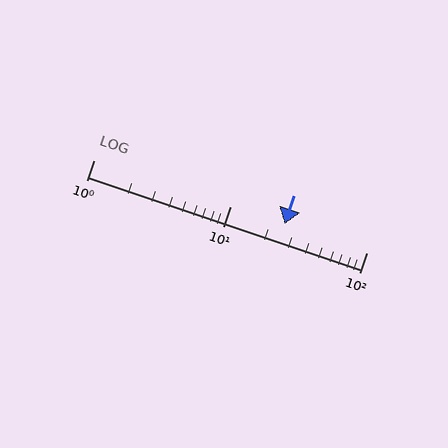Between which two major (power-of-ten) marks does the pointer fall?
The pointer is between 10 and 100.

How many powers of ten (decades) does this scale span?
The scale spans 2 decades, from 1 to 100.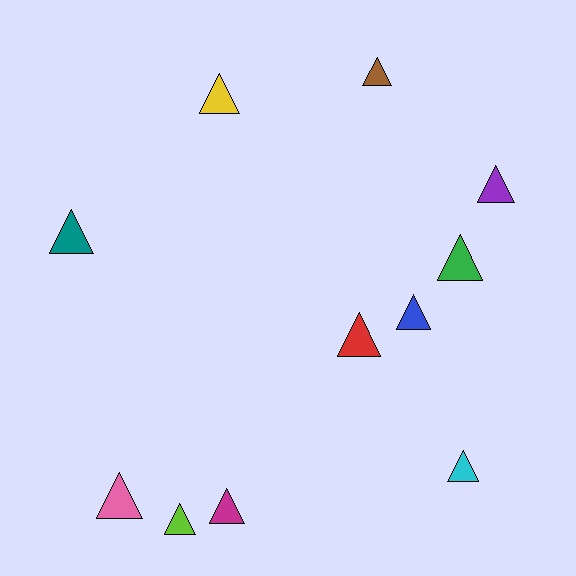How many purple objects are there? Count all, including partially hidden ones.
There is 1 purple object.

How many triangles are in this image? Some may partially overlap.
There are 11 triangles.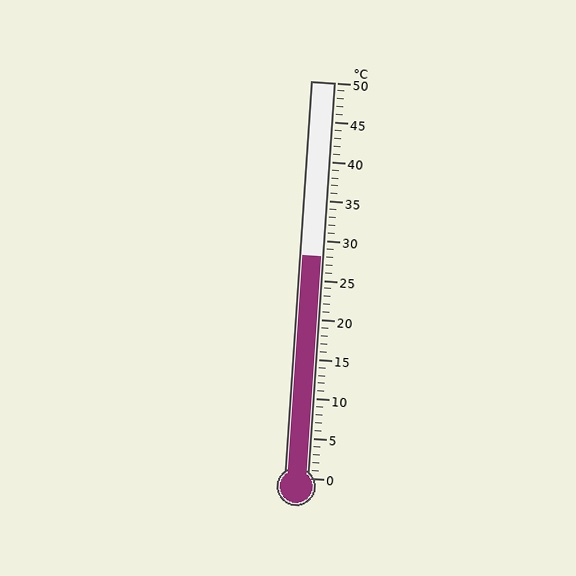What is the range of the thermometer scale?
The thermometer scale ranges from 0°C to 50°C.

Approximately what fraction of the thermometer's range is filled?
The thermometer is filled to approximately 55% of its range.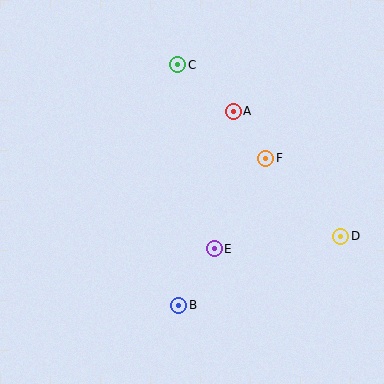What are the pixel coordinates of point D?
Point D is at (341, 236).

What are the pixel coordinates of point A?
Point A is at (233, 111).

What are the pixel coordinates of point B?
Point B is at (179, 305).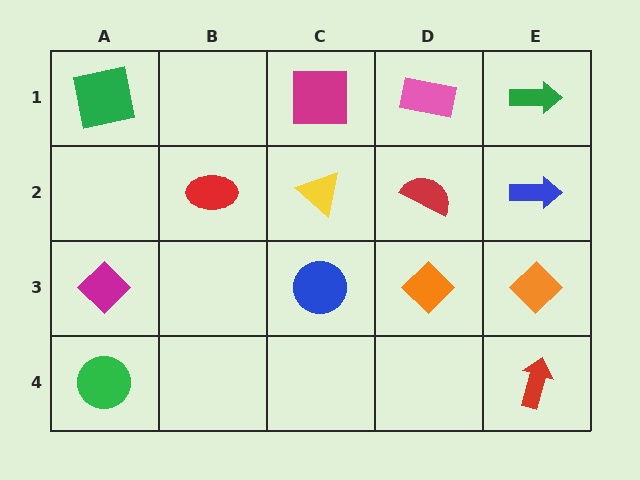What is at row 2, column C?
A yellow triangle.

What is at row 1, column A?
A green square.